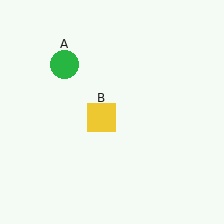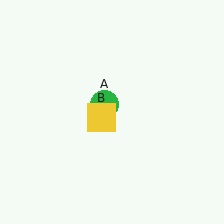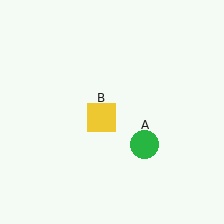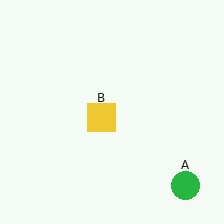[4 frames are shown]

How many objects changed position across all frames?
1 object changed position: green circle (object A).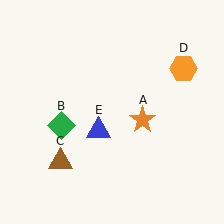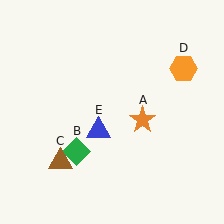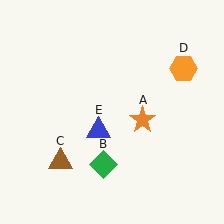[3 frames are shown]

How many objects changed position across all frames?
1 object changed position: green diamond (object B).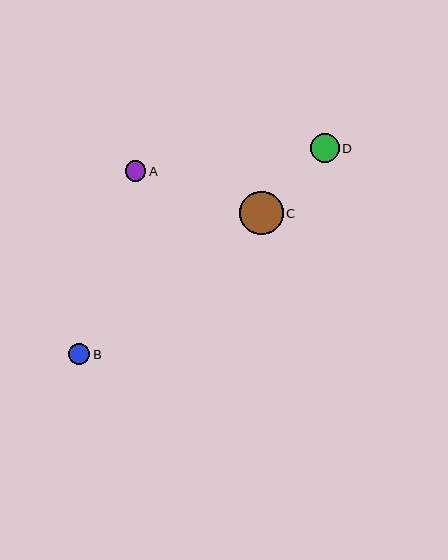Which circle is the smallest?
Circle A is the smallest with a size of approximately 20 pixels.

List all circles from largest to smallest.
From largest to smallest: C, D, B, A.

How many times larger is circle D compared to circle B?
Circle D is approximately 1.4 times the size of circle B.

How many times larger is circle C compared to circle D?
Circle C is approximately 1.5 times the size of circle D.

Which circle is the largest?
Circle C is the largest with a size of approximately 44 pixels.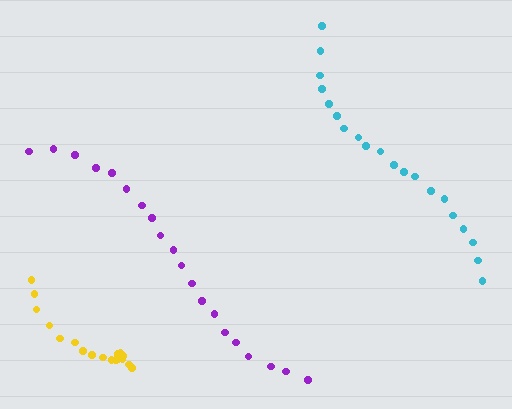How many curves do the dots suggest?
There are 3 distinct paths.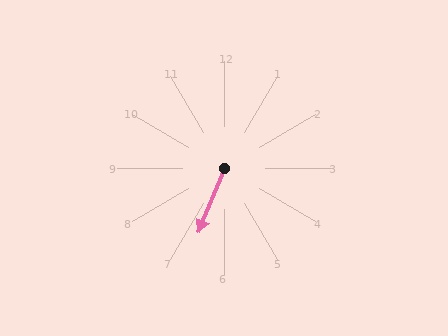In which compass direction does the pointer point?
South.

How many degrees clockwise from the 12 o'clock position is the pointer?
Approximately 202 degrees.